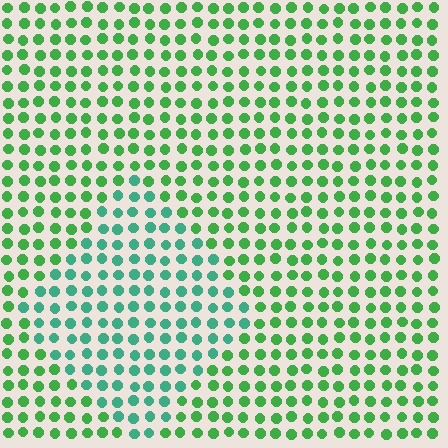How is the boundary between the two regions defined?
The boundary is defined purely by a slight shift in hue (about 35 degrees). Spacing, size, and orientation are identical on both sides.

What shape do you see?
I see a diamond.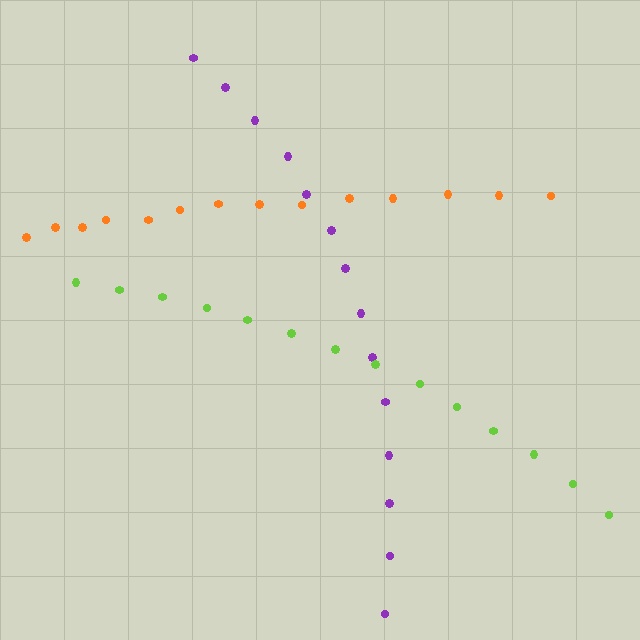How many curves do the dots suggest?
There are 3 distinct paths.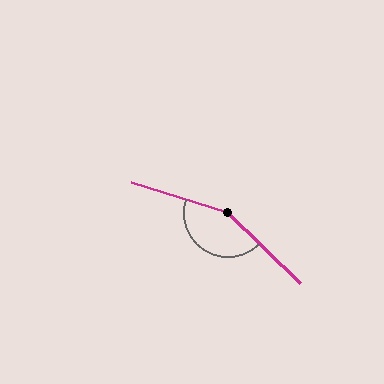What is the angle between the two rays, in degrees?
Approximately 153 degrees.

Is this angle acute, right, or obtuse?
It is obtuse.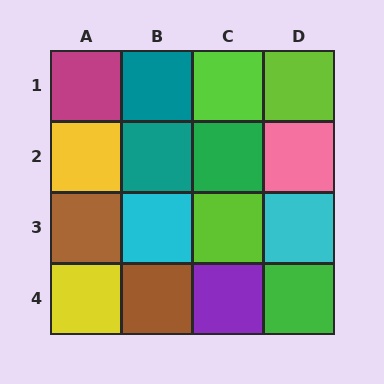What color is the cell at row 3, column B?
Cyan.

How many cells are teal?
2 cells are teal.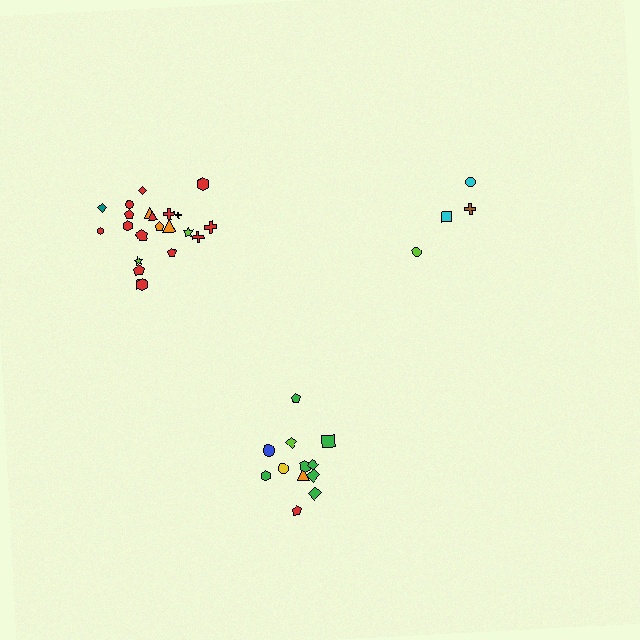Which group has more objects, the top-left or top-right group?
The top-left group.